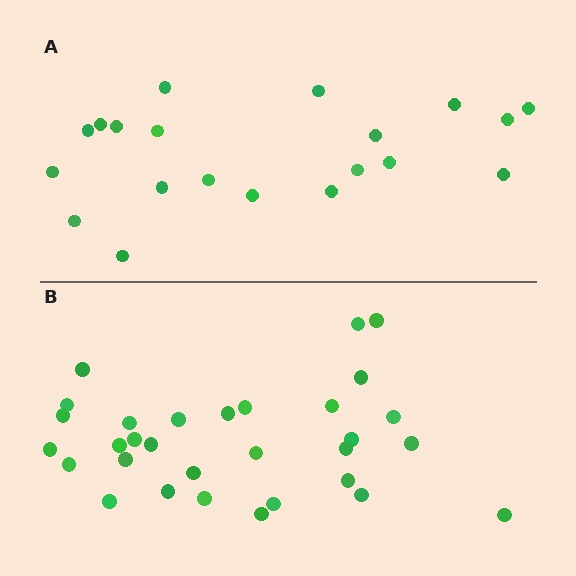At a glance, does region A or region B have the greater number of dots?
Region B (the bottom region) has more dots.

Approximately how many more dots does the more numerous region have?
Region B has roughly 12 or so more dots than region A.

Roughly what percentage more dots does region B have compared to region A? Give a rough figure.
About 55% more.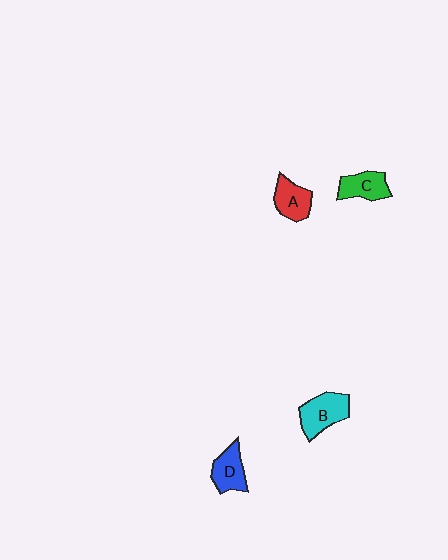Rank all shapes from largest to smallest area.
From largest to smallest: B (cyan), D (blue), A (red), C (green).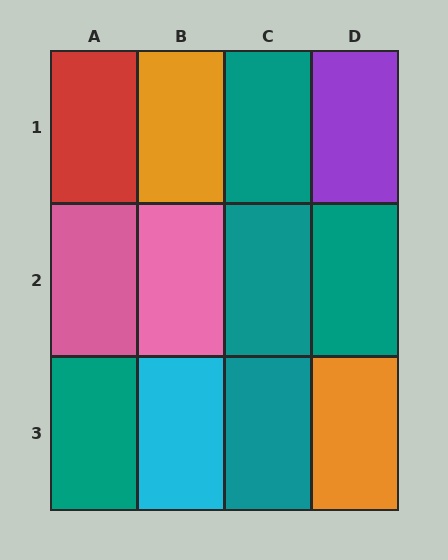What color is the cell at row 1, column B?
Orange.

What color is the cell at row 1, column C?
Teal.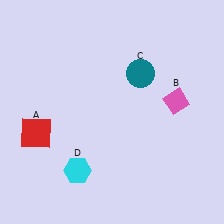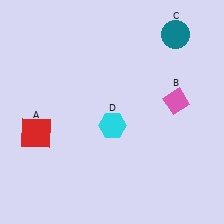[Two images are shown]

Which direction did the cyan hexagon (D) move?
The cyan hexagon (D) moved up.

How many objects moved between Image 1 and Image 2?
2 objects moved between the two images.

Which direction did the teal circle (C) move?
The teal circle (C) moved up.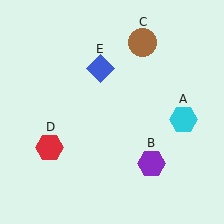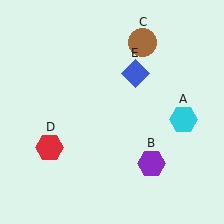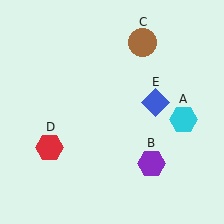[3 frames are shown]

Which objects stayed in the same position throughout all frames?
Cyan hexagon (object A) and purple hexagon (object B) and brown circle (object C) and red hexagon (object D) remained stationary.